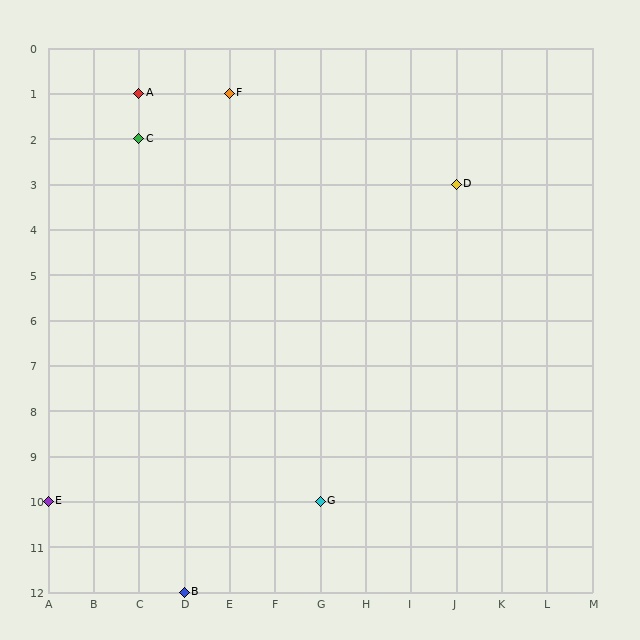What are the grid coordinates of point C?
Point C is at grid coordinates (C, 2).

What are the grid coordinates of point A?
Point A is at grid coordinates (C, 1).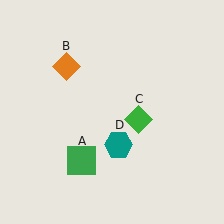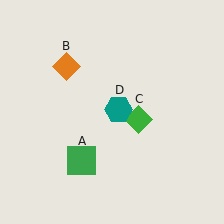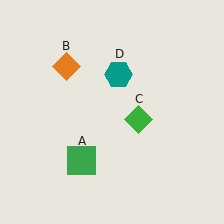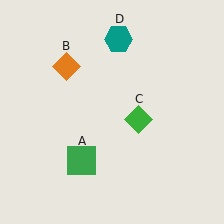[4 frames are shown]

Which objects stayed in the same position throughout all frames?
Green square (object A) and orange diamond (object B) and green diamond (object C) remained stationary.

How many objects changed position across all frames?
1 object changed position: teal hexagon (object D).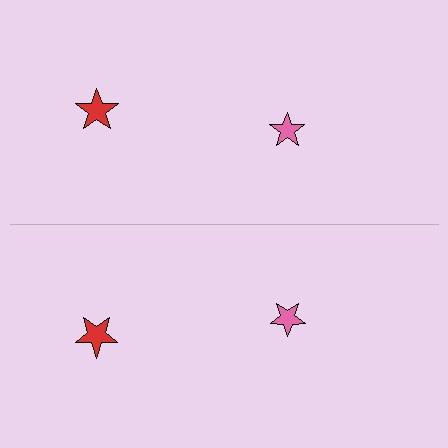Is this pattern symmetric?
Yes, this pattern has bilateral (reflection) symmetry.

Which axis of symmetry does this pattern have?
The pattern has a horizontal axis of symmetry running through the center of the image.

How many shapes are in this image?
There are 4 shapes in this image.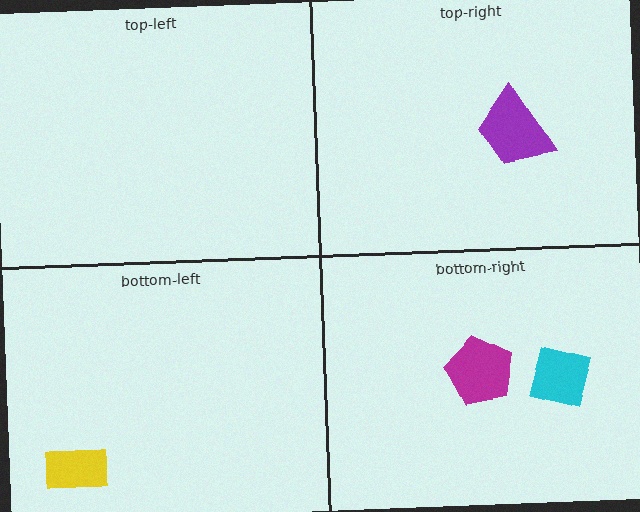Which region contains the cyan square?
The bottom-right region.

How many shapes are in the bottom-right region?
2.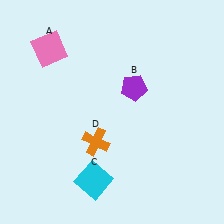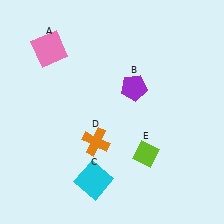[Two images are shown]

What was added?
A lime diamond (E) was added in Image 2.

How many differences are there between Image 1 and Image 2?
There is 1 difference between the two images.